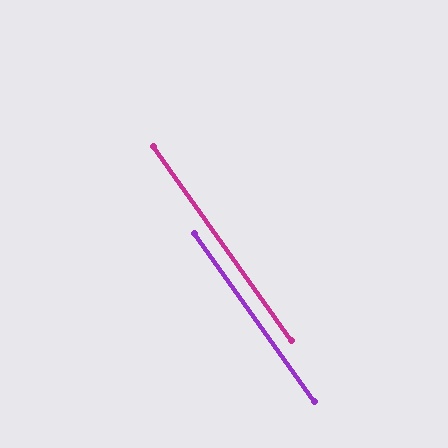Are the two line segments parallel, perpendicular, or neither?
Parallel — their directions differ by only 0.2°.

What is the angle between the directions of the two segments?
Approximately 0 degrees.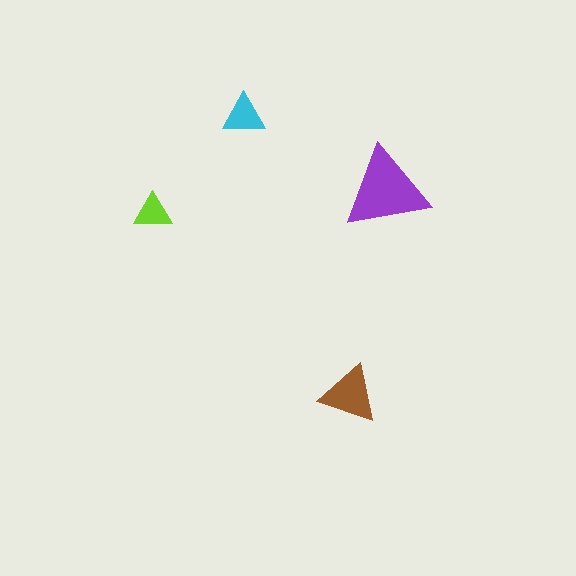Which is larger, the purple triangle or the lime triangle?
The purple one.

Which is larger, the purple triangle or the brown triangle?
The purple one.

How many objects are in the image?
There are 4 objects in the image.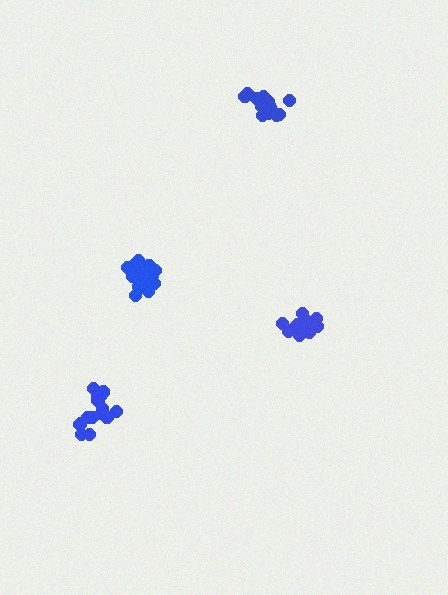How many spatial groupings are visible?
There are 4 spatial groupings.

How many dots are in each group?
Group 1: 18 dots, Group 2: 18 dots, Group 3: 19 dots, Group 4: 14 dots (69 total).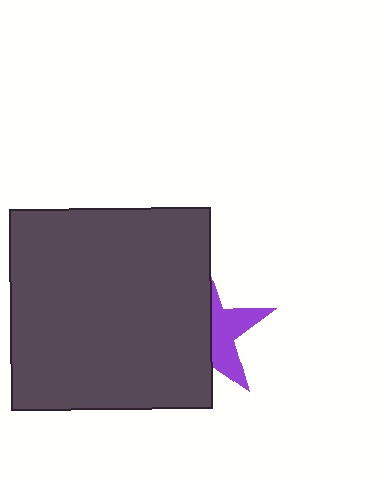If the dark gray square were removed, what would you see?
You would see the complete purple star.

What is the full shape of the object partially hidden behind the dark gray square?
The partially hidden object is a purple star.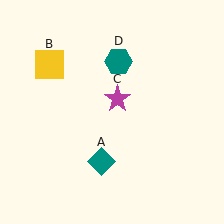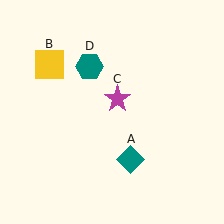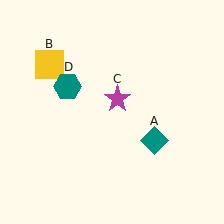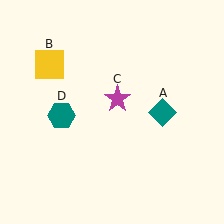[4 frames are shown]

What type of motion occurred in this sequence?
The teal diamond (object A), teal hexagon (object D) rotated counterclockwise around the center of the scene.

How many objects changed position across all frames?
2 objects changed position: teal diamond (object A), teal hexagon (object D).